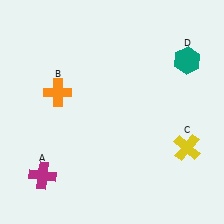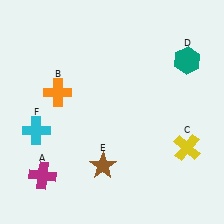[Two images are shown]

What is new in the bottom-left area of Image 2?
A cyan cross (F) was added in the bottom-left area of Image 2.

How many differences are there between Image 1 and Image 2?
There are 2 differences between the two images.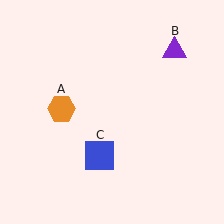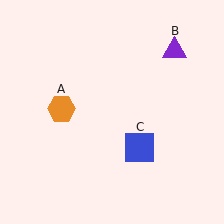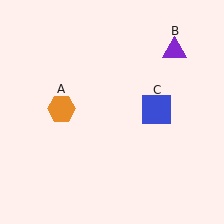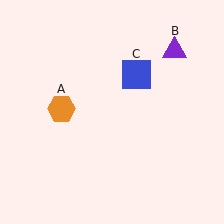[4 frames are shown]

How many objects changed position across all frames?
1 object changed position: blue square (object C).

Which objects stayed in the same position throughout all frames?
Orange hexagon (object A) and purple triangle (object B) remained stationary.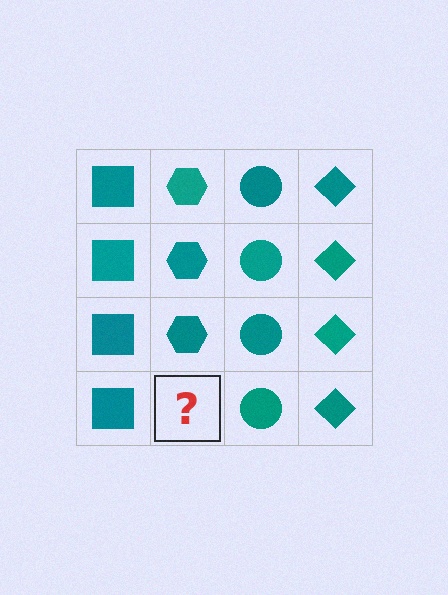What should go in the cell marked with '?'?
The missing cell should contain a teal hexagon.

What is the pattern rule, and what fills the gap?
The rule is that each column has a consistent shape. The gap should be filled with a teal hexagon.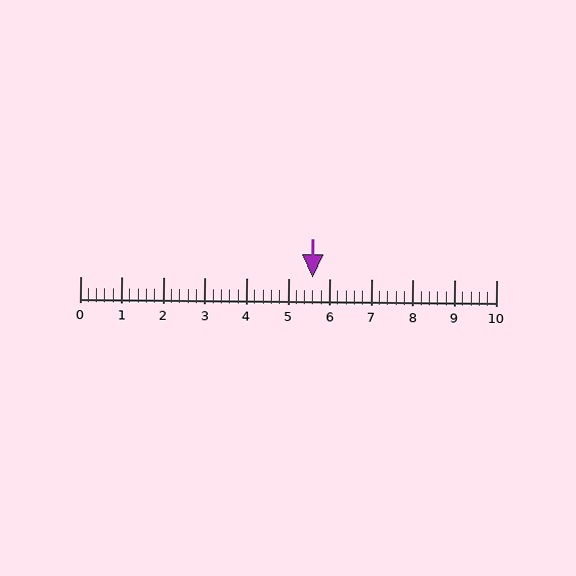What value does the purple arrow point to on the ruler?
The purple arrow points to approximately 5.6.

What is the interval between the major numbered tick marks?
The major tick marks are spaced 1 units apart.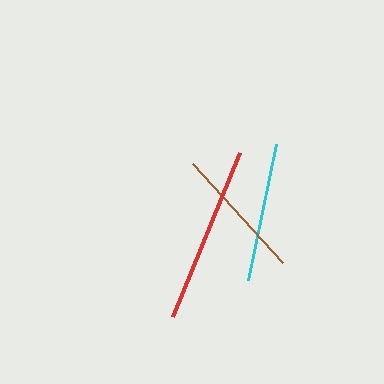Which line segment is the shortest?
The brown line is the shortest at approximately 135 pixels.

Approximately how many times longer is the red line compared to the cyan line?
The red line is approximately 1.3 times the length of the cyan line.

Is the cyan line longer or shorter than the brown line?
The cyan line is longer than the brown line.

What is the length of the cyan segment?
The cyan segment is approximately 138 pixels long.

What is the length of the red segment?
The red segment is approximately 178 pixels long.